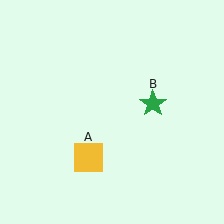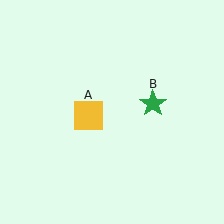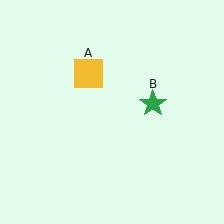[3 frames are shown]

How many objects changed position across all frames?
1 object changed position: yellow square (object A).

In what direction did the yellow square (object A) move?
The yellow square (object A) moved up.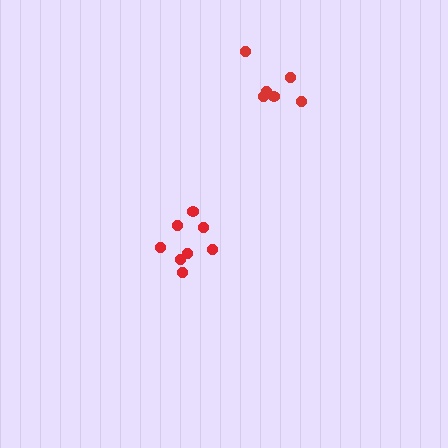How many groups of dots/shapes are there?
There are 2 groups.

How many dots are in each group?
Group 1: 8 dots, Group 2: 6 dots (14 total).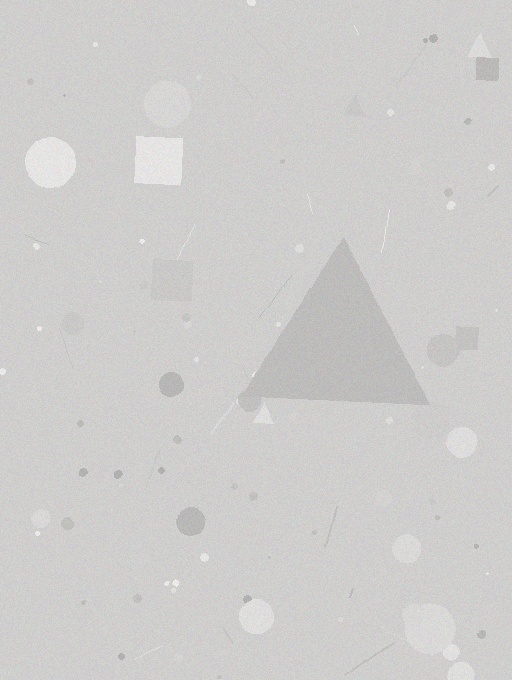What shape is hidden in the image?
A triangle is hidden in the image.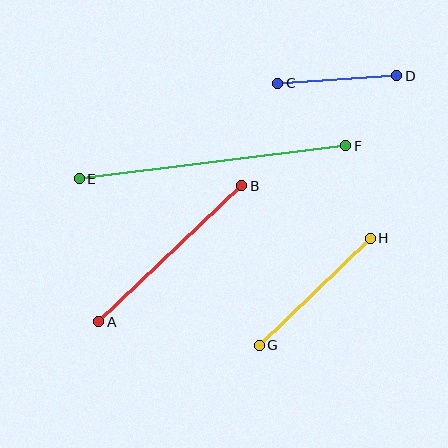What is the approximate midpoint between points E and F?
The midpoint is at approximately (213, 162) pixels.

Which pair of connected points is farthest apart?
Points E and F are farthest apart.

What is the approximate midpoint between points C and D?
The midpoint is at approximately (337, 79) pixels.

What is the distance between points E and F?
The distance is approximately 269 pixels.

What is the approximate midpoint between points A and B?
The midpoint is at approximately (170, 254) pixels.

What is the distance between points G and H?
The distance is approximately 154 pixels.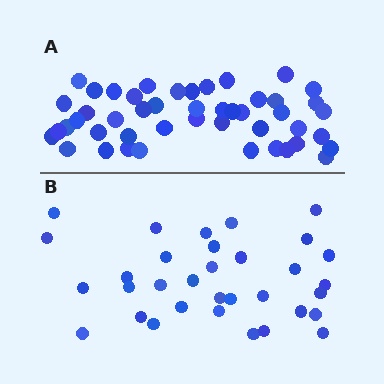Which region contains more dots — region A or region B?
Region A (the top region) has more dots.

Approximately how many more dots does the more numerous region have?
Region A has approximately 15 more dots than region B.